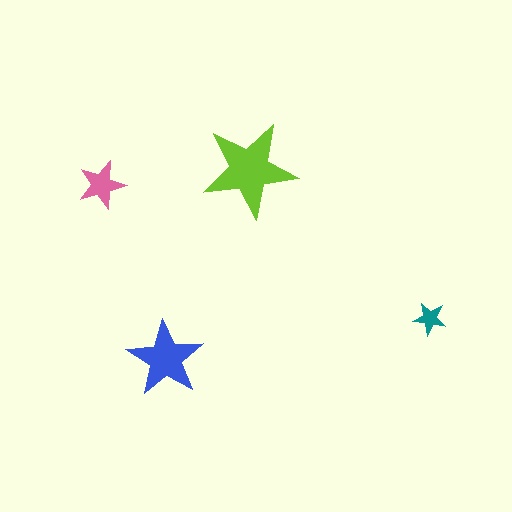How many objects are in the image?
There are 4 objects in the image.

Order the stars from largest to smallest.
the lime one, the blue one, the pink one, the teal one.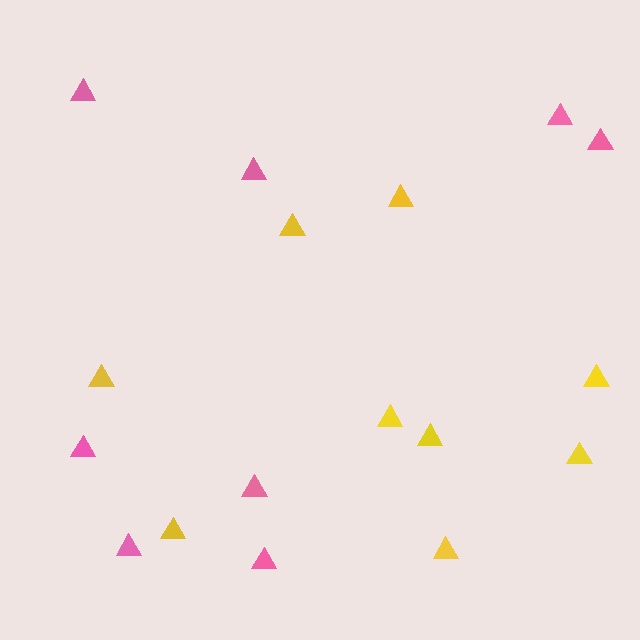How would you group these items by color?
There are 2 groups: one group of pink triangles (8) and one group of yellow triangles (9).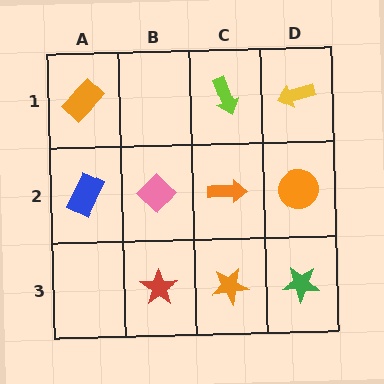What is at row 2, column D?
An orange circle.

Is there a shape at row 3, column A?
No, that cell is empty.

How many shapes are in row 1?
3 shapes.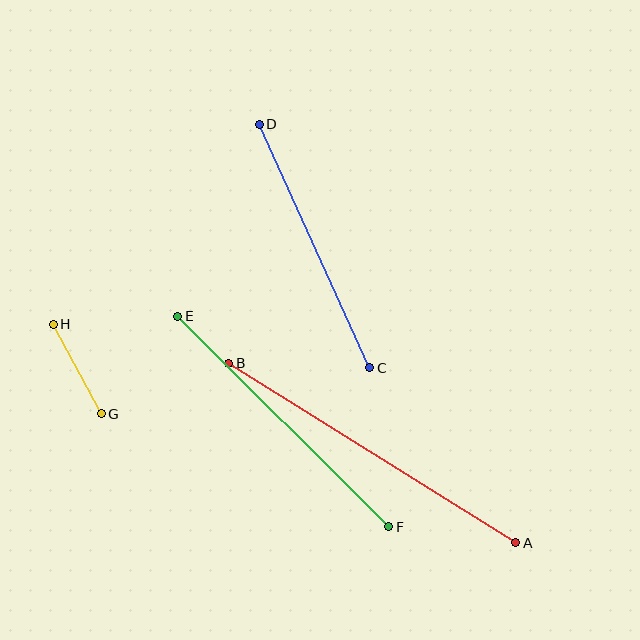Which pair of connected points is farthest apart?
Points A and B are farthest apart.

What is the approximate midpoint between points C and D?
The midpoint is at approximately (315, 246) pixels.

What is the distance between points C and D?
The distance is approximately 267 pixels.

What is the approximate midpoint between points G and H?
The midpoint is at approximately (77, 369) pixels.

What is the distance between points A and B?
The distance is approximately 339 pixels.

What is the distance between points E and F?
The distance is approximately 298 pixels.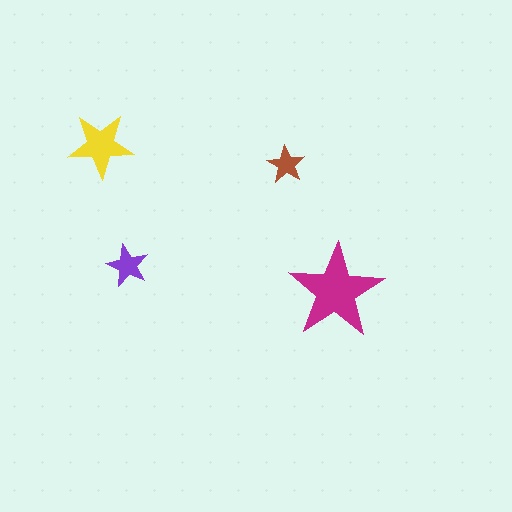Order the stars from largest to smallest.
the magenta one, the yellow one, the purple one, the brown one.